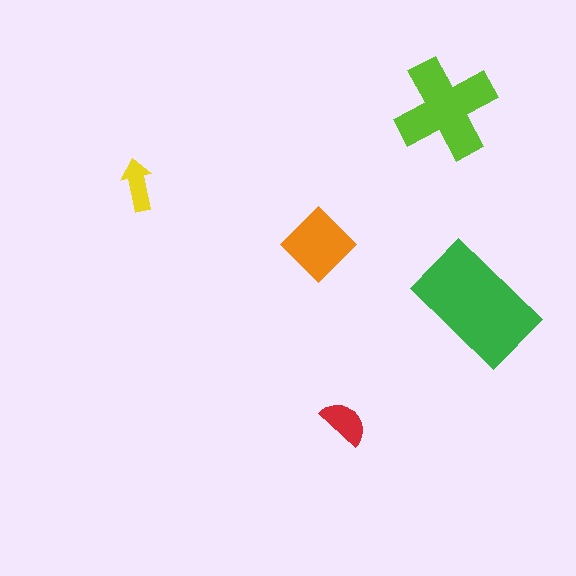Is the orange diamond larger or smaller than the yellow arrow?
Larger.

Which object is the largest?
The green rectangle.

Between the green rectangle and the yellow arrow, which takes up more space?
The green rectangle.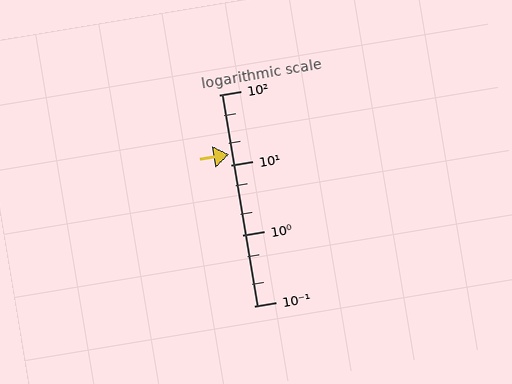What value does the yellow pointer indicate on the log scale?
The pointer indicates approximately 14.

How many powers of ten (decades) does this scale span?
The scale spans 3 decades, from 0.1 to 100.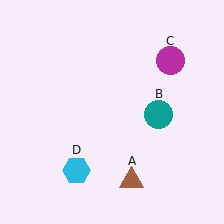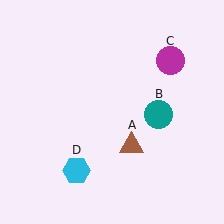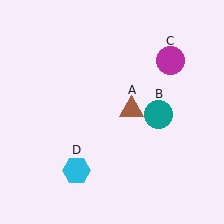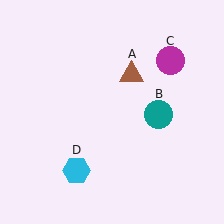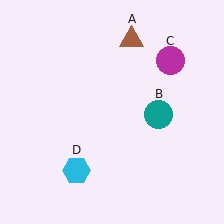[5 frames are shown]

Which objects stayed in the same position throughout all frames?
Teal circle (object B) and magenta circle (object C) and cyan hexagon (object D) remained stationary.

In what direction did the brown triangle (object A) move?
The brown triangle (object A) moved up.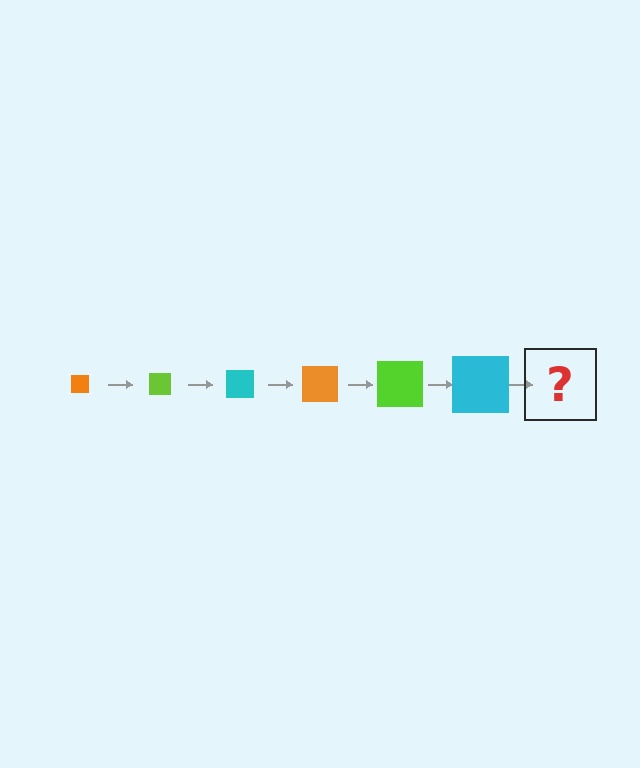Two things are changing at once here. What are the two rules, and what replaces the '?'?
The two rules are that the square grows larger each step and the color cycles through orange, lime, and cyan. The '?' should be an orange square, larger than the previous one.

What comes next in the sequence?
The next element should be an orange square, larger than the previous one.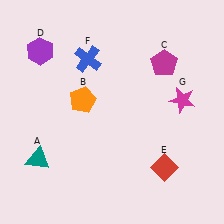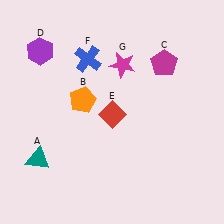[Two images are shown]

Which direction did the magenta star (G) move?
The magenta star (G) moved left.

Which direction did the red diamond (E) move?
The red diamond (E) moved up.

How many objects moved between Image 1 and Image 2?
2 objects moved between the two images.